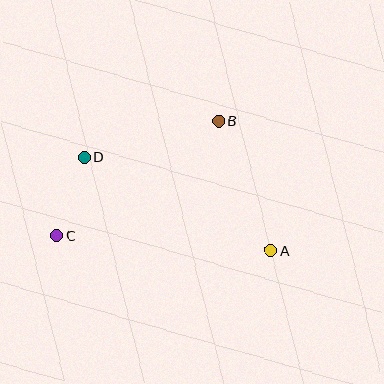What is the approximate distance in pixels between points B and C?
The distance between B and C is approximately 198 pixels.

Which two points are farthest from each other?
Points A and C are farthest from each other.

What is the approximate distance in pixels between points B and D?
The distance between B and D is approximately 140 pixels.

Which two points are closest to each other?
Points C and D are closest to each other.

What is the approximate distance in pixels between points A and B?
The distance between A and B is approximately 139 pixels.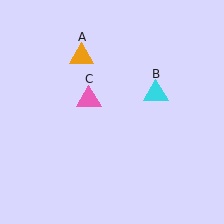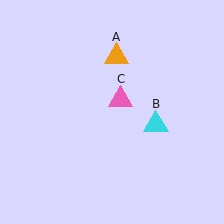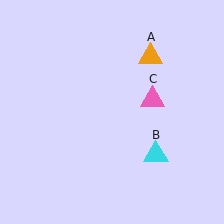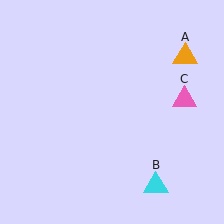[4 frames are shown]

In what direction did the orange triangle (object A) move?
The orange triangle (object A) moved right.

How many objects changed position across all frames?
3 objects changed position: orange triangle (object A), cyan triangle (object B), pink triangle (object C).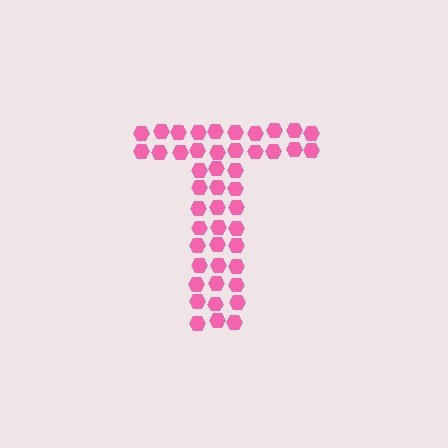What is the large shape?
The large shape is the letter T.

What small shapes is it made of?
It is made of small hexagons.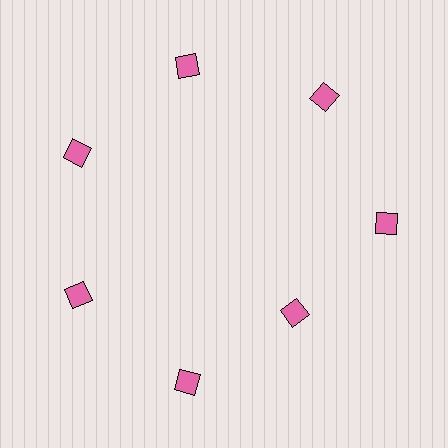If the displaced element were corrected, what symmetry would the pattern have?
It would have 7-fold rotational symmetry — the pattern would map onto itself every 51 degrees.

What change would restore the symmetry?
The symmetry would be restored by moving it outward, back onto the ring so that all 7 diamonds sit at equal angles and equal distance from the center.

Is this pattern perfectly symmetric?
No. The 7 pink diamonds are arranged in a ring, but one element near the 5 o'clock position is pulled inward toward the center, breaking the 7-fold rotational symmetry.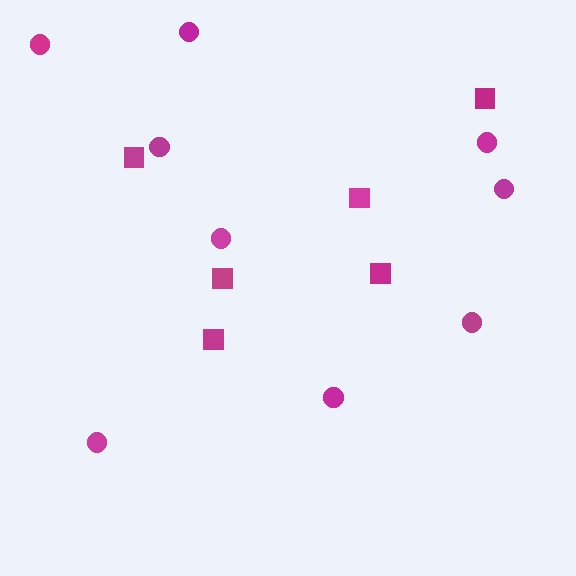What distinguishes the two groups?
There are 2 groups: one group of circles (9) and one group of squares (6).